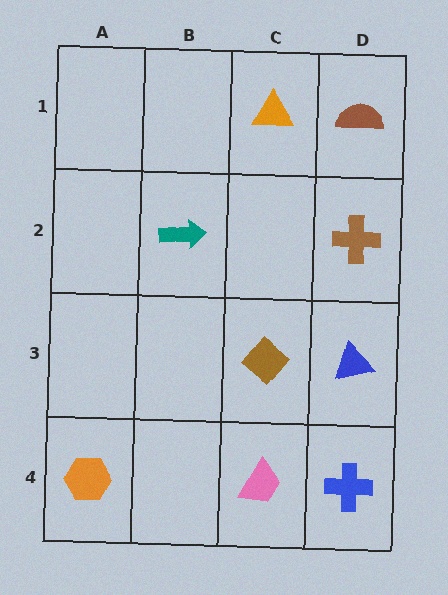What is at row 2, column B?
A teal arrow.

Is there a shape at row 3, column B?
No, that cell is empty.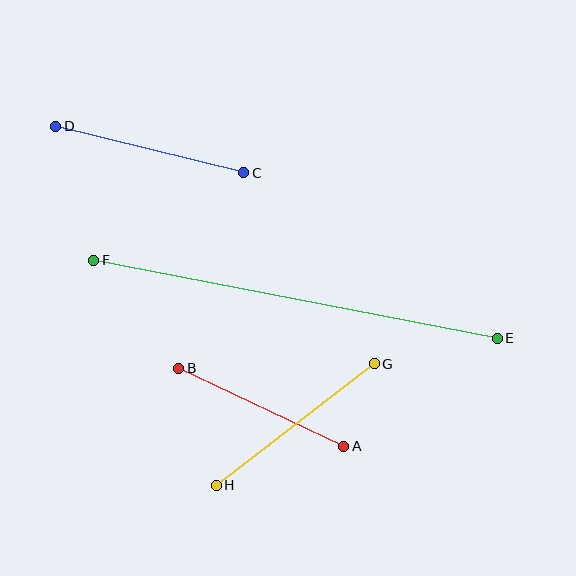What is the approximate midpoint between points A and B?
The midpoint is at approximately (261, 407) pixels.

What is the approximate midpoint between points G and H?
The midpoint is at approximately (295, 425) pixels.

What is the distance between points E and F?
The distance is approximately 411 pixels.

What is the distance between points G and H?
The distance is approximately 199 pixels.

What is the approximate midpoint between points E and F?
The midpoint is at approximately (295, 299) pixels.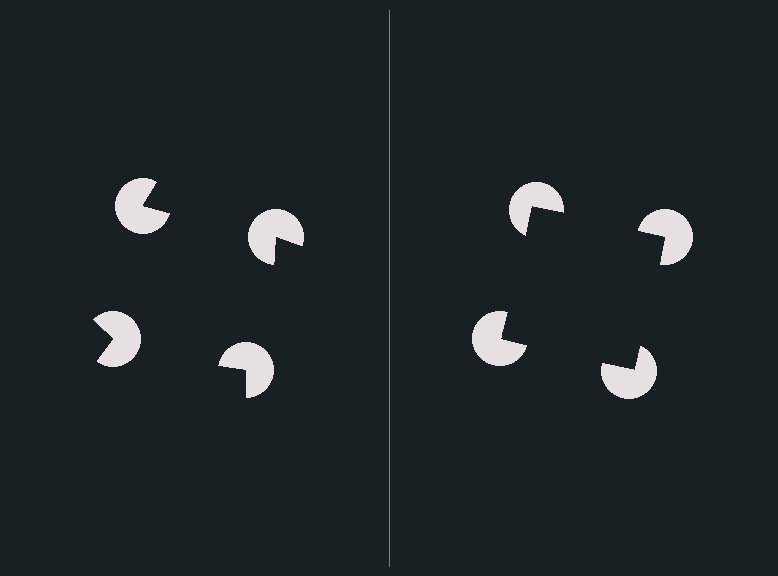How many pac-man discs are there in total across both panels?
8 — 4 on each side.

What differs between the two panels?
The pac-man discs are positioned identically on both sides; only the wedge orientations differ. On the right they align to a square; on the left they are misaligned.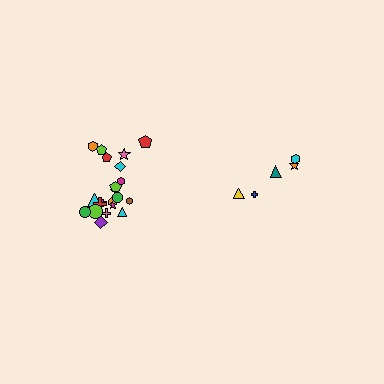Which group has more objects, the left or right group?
The left group.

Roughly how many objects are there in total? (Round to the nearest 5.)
Roughly 25 objects in total.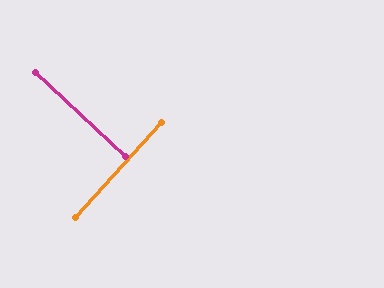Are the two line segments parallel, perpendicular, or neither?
Perpendicular — they meet at approximately 89°.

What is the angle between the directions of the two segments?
Approximately 89 degrees.